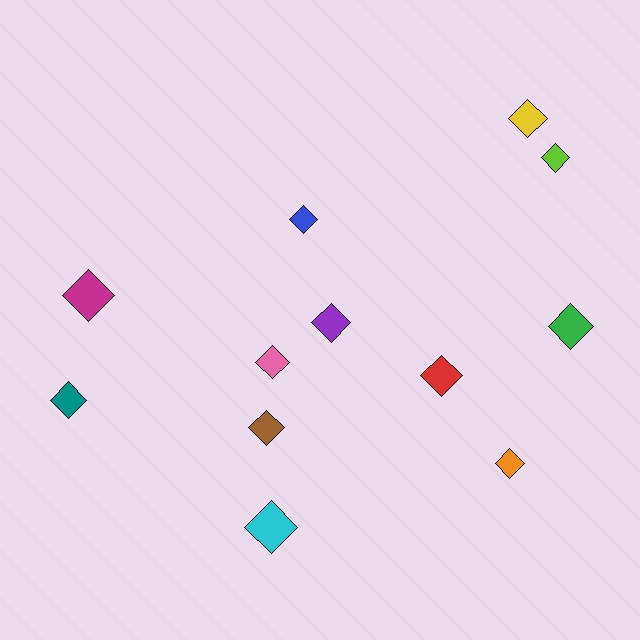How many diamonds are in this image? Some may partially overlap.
There are 12 diamonds.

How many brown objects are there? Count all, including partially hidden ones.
There is 1 brown object.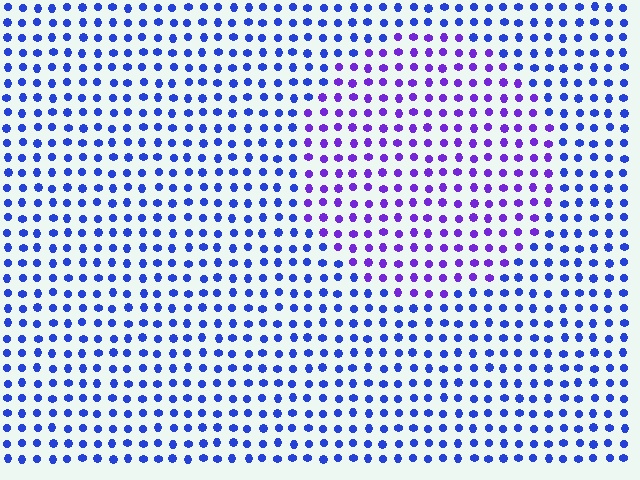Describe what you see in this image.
The image is filled with small blue elements in a uniform arrangement. A circle-shaped region is visible where the elements are tinted to a slightly different hue, forming a subtle color boundary.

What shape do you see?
I see a circle.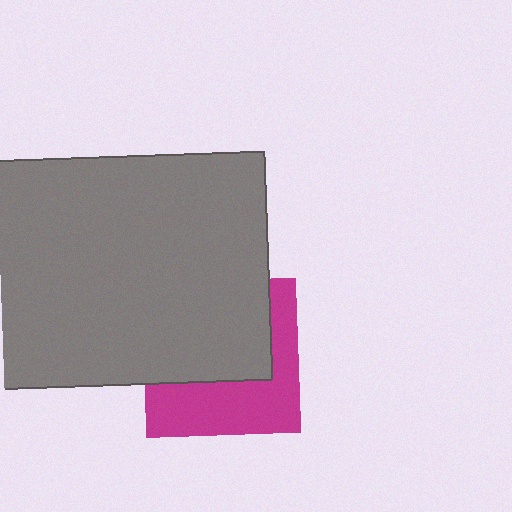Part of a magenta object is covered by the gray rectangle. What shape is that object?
It is a square.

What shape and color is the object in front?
The object in front is a gray rectangle.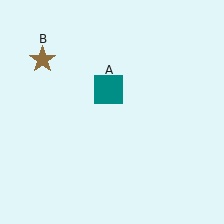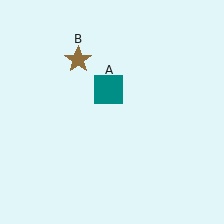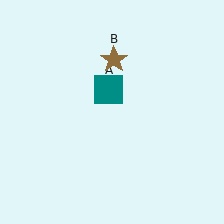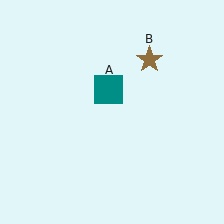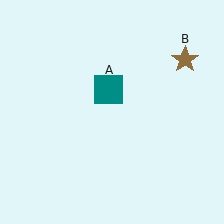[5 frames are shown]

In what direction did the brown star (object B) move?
The brown star (object B) moved right.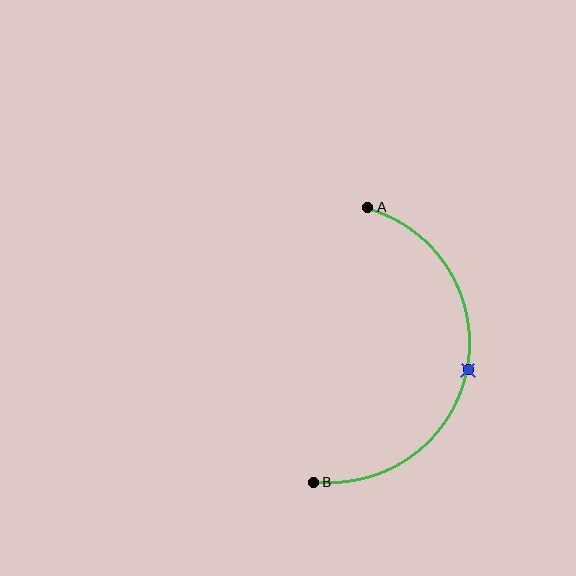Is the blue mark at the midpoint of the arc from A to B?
Yes. The blue mark lies on the arc at equal arc-length from both A and B — it is the arc midpoint.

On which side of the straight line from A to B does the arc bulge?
The arc bulges to the right of the straight line connecting A and B.